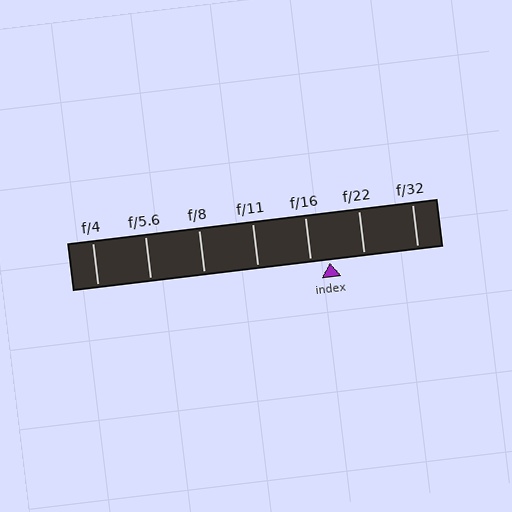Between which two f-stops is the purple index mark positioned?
The index mark is between f/16 and f/22.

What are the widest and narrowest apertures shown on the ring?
The widest aperture shown is f/4 and the narrowest is f/32.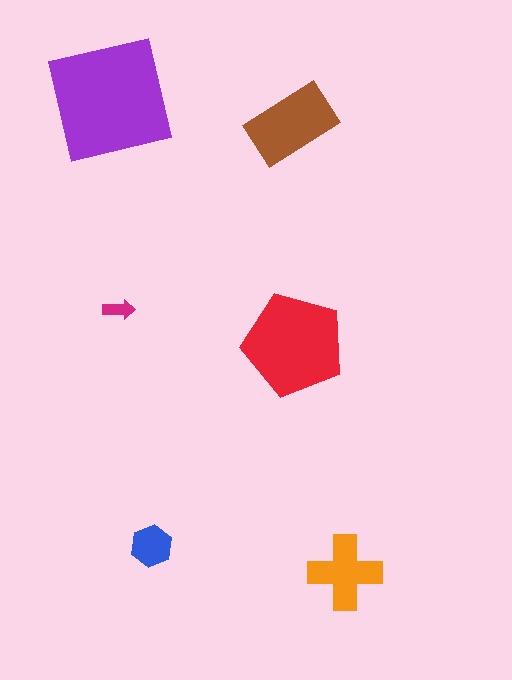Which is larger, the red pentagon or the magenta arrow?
The red pentagon.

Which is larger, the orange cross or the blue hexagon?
The orange cross.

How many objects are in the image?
There are 6 objects in the image.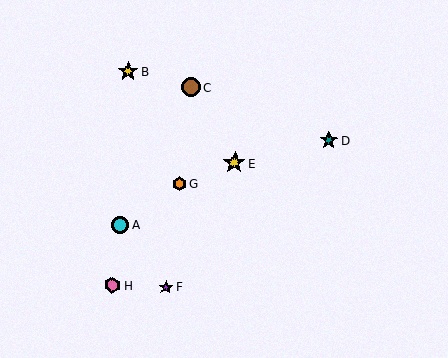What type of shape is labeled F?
Shape F is a purple star.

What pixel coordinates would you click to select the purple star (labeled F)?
Click at (166, 287) to select the purple star F.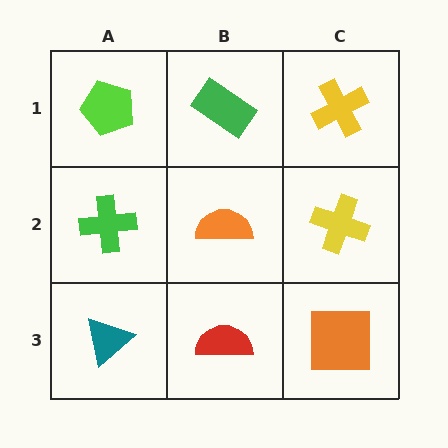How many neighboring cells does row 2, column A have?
3.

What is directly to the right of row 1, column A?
A green rectangle.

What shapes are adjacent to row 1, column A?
A green cross (row 2, column A), a green rectangle (row 1, column B).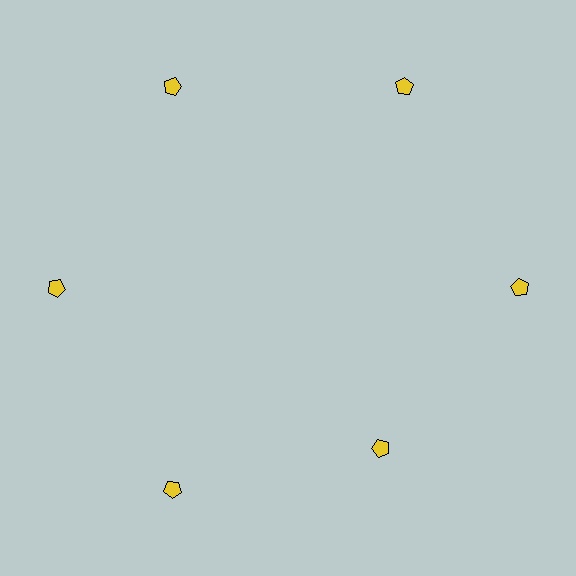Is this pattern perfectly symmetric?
No. The 6 yellow pentagons are arranged in a ring, but one element near the 5 o'clock position is pulled inward toward the center, breaking the 6-fold rotational symmetry.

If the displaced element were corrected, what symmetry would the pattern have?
It would have 6-fold rotational symmetry — the pattern would map onto itself every 60 degrees.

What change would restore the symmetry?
The symmetry would be restored by moving it outward, back onto the ring so that all 6 pentagons sit at equal angles and equal distance from the center.